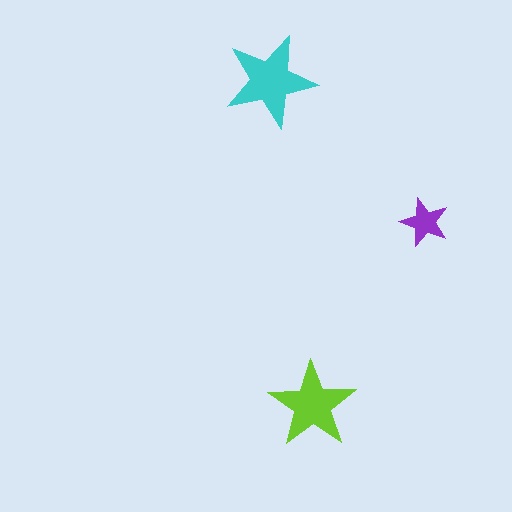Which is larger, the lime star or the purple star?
The lime one.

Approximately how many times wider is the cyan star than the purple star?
About 2 times wider.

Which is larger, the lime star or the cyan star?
The cyan one.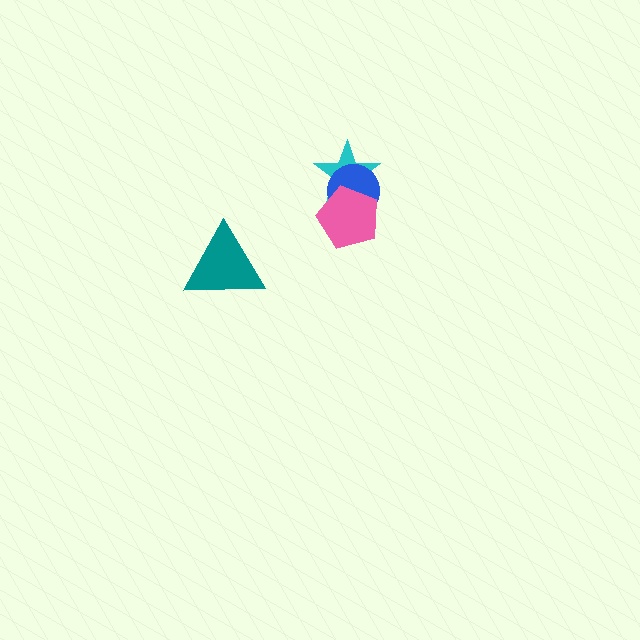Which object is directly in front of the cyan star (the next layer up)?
The blue circle is directly in front of the cyan star.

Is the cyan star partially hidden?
Yes, it is partially covered by another shape.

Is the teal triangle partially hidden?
No, no other shape covers it.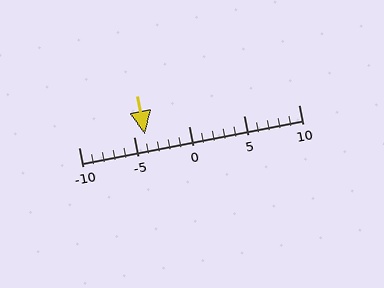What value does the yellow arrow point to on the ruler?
The yellow arrow points to approximately -4.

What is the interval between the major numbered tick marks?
The major tick marks are spaced 5 units apart.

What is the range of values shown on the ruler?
The ruler shows values from -10 to 10.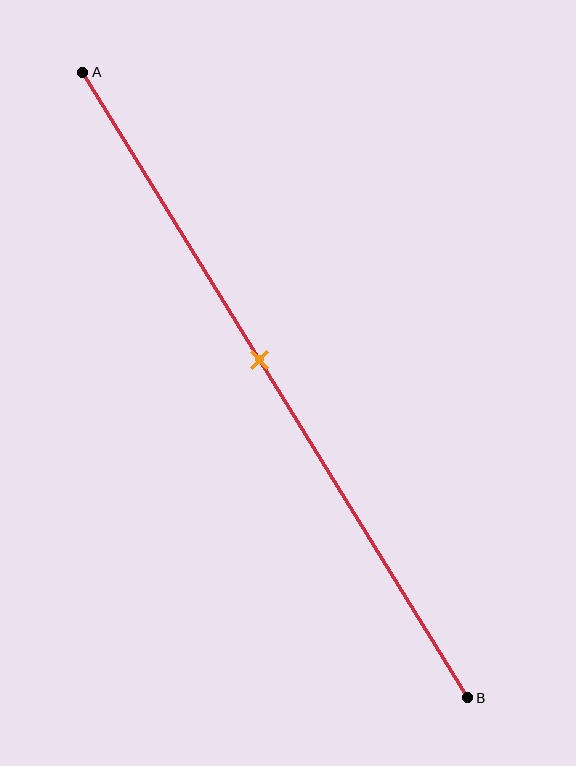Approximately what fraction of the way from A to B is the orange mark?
The orange mark is approximately 45% of the way from A to B.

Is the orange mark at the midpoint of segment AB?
No, the mark is at about 45% from A, not at the 50% midpoint.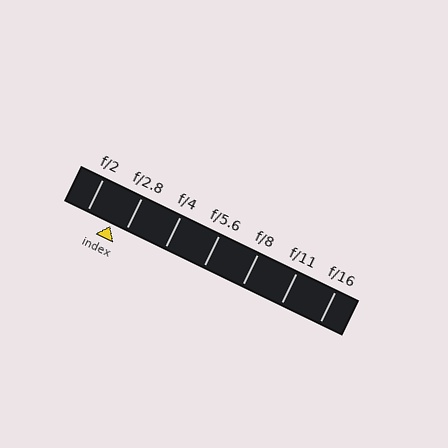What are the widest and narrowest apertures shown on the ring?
The widest aperture shown is f/2 and the narrowest is f/16.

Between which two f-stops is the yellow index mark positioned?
The index mark is between f/2 and f/2.8.